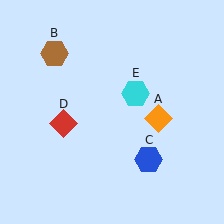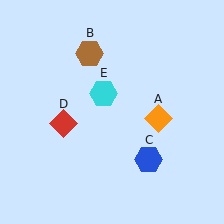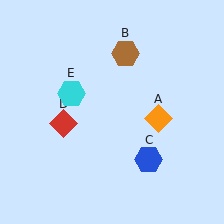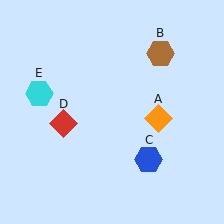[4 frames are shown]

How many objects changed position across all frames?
2 objects changed position: brown hexagon (object B), cyan hexagon (object E).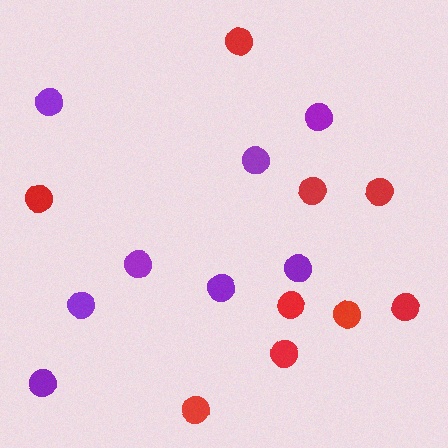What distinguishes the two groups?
There are 2 groups: one group of red circles (9) and one group of purple circles (8).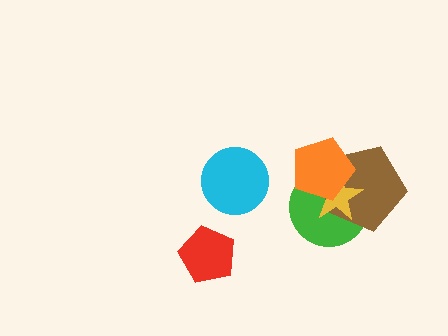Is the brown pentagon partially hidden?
Yes, it is partially covered by another shape.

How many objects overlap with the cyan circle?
0 objects overlap with the cyan circle.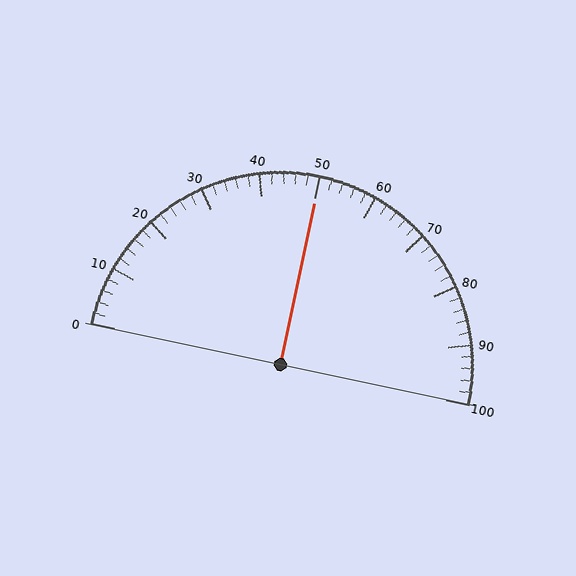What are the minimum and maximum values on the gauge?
The gauge ranges from 0 to 100.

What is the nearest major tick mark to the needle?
The nearest major tick mark is 50.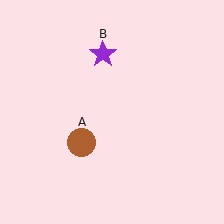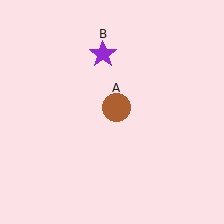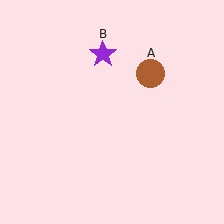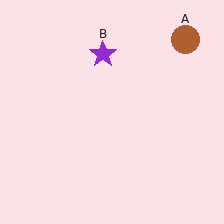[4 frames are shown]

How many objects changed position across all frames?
1 object changed position: brown circle (object A).